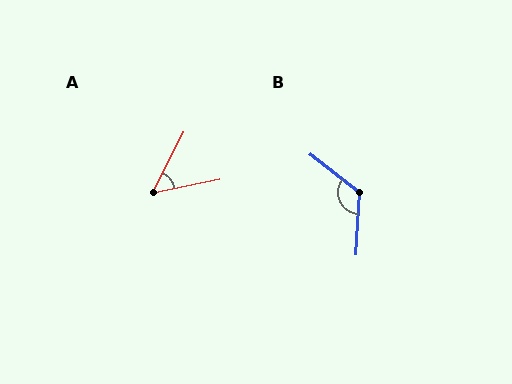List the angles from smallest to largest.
A (51°), B (125°).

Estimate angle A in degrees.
Approximately 51 degrees.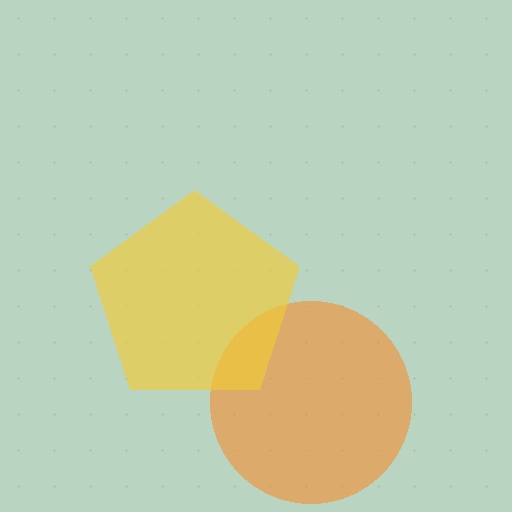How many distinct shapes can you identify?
There are 2 distinct shapes: an orange circle, a yellow pentagon.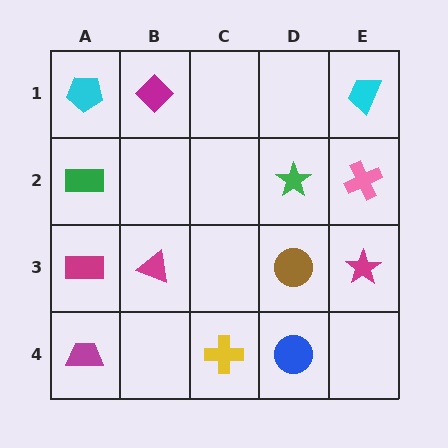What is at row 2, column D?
A green star.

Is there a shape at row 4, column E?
No, that cell is empty.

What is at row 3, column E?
A magenta star.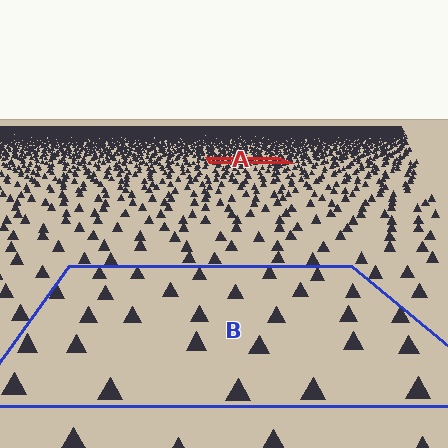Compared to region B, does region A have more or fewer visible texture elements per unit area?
Region A has more texture elements per unit area — they are packed more densely because it is farther away.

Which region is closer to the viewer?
Region B is closer. The texture elements there are larger and more spread out.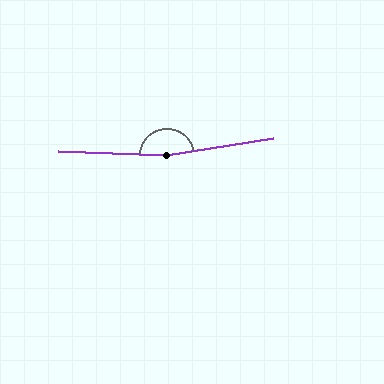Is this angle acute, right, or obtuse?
It is obtuse.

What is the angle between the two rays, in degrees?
Approximately 169 degrees.